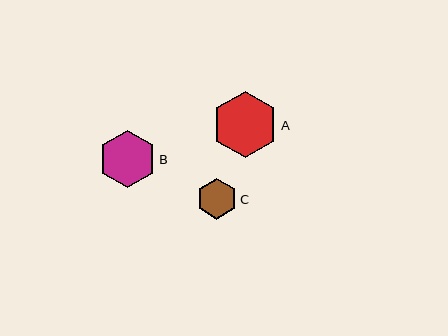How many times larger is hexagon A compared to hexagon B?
Hexagon A is approximately 1.2 times the size of hexagon B.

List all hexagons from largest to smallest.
From largest to smallest: A, B, C.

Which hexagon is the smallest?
Hexagon C is the smallest with a size of approximately 41 pixels.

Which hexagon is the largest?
Hexagon A is the largest with a size of approximately 66 pixels.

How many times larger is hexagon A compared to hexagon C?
Hexagon A is approximately 1.6 times the size of hexagon C.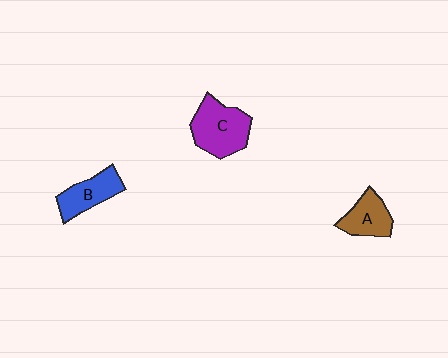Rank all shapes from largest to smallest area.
From largest to smallest: C (purple), B (blue), A (brown).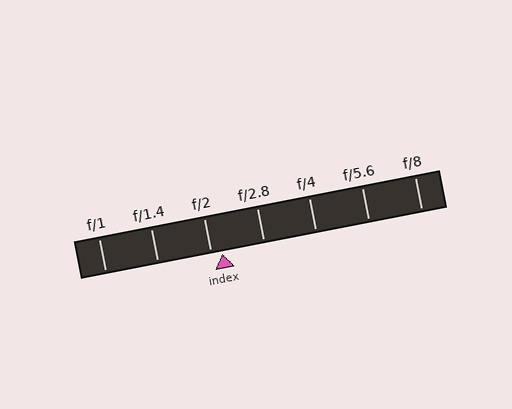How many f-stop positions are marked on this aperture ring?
There are 7 f-stop positions marked.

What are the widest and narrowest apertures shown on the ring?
The widest aperture shown is f/1 and the narrowest is f/8.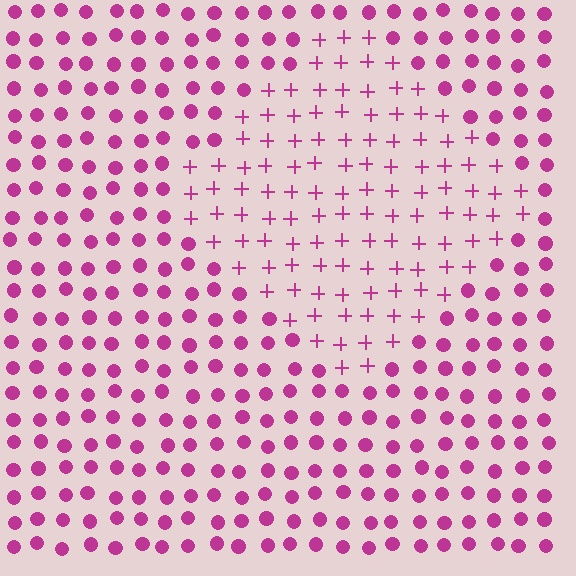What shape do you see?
I see a diamond.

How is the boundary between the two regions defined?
The boundary is defined by a change in element shape: plus signs inside vs. circles outside. All elements share the same color and spacing.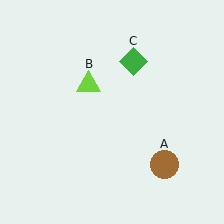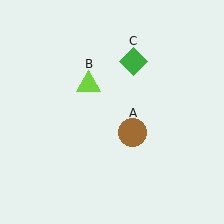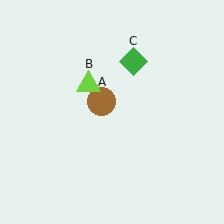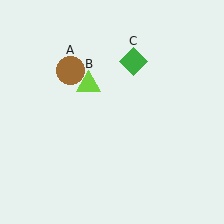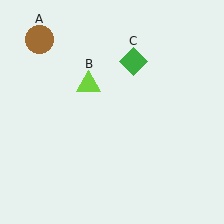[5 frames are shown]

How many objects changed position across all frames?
1 object changed position: brown circle (object A).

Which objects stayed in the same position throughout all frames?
Lime triangle (object B) and green diamond (object C) remained stationary.